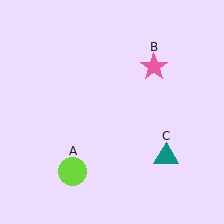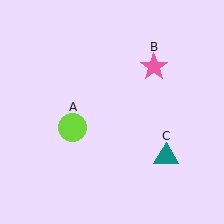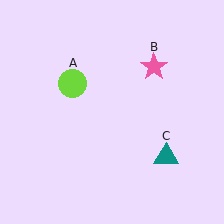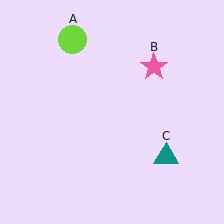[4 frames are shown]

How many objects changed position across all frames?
1 object changed position: lime circle (object A).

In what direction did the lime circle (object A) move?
The lime circle (object A) moved up.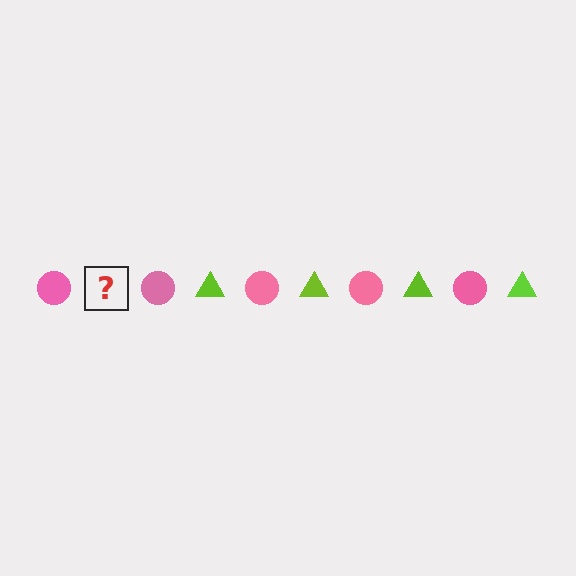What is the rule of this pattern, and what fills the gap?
The rule is that the pattern alternates between pink circle and lime triangle. The gap should be filled with a lime triangle.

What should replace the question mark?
The question mark should be replaced with a lime triangle.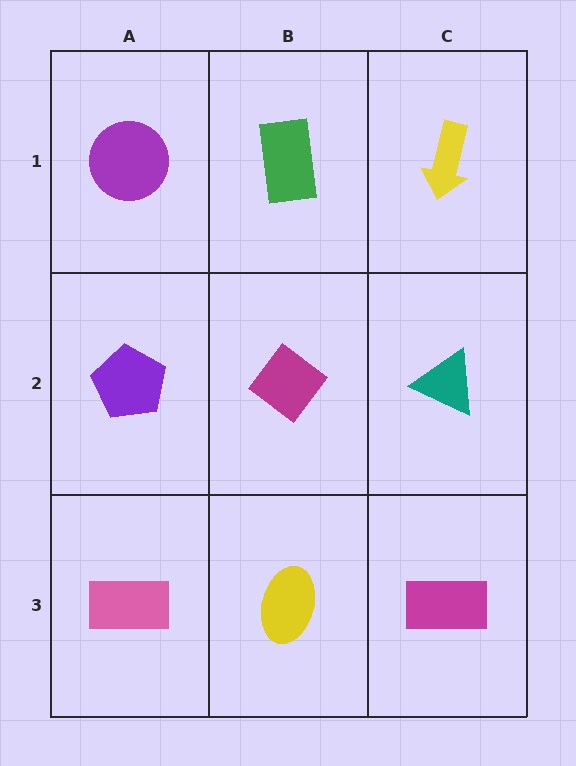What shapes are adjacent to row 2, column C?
A yellow arrow (row 1, column C), a magenta rectangle (row 3, column C), a magenta diamond (row 2, column B).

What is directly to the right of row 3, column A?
A yellow ellipse.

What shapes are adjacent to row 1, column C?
A teal triangle (row 2, column C), a green rectangle (row 1, column B).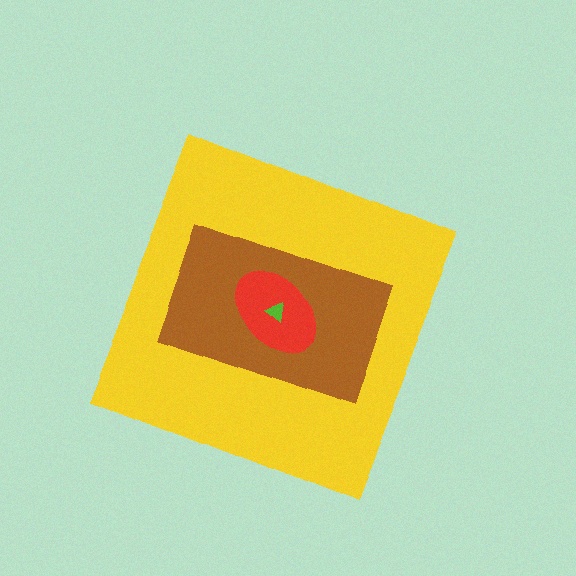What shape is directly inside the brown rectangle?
The red ellipse.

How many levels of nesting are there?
4.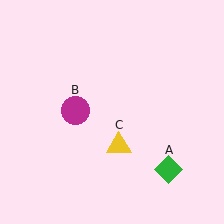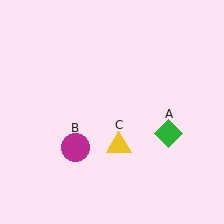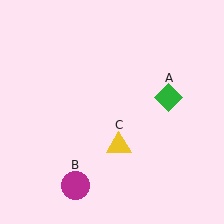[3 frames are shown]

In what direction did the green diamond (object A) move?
The green diamond (object A) moved up.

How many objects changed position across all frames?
2 objects changed position: green diamond (object A), magenta circle (object B).